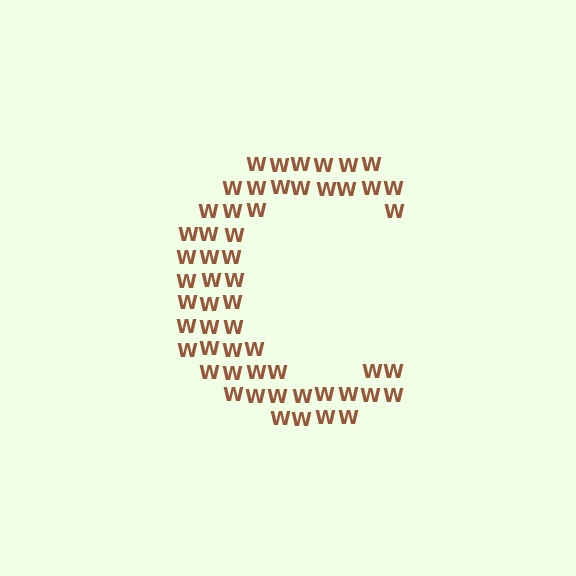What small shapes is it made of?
It is made of small letter W's.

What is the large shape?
The large shape is the letter C.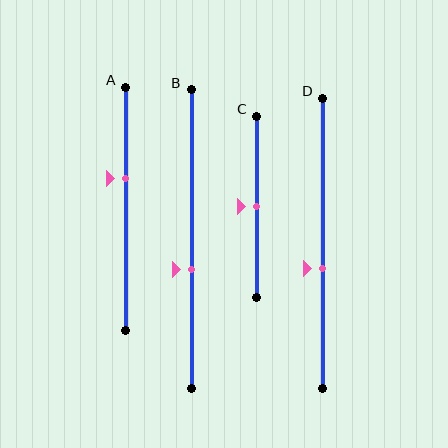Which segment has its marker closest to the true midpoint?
Segment C has its marker closest to the true midpoint.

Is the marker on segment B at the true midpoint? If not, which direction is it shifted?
No, the marker on segment B is shifted downward by about 10% of the segment length.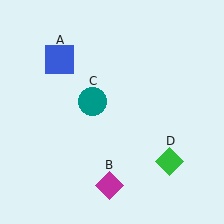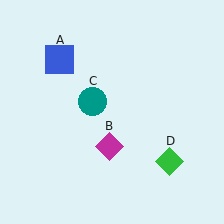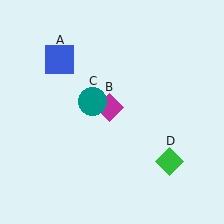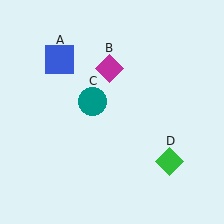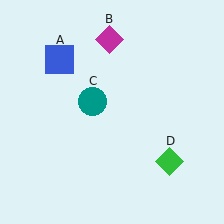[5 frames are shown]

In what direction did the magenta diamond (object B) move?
The magenta diamond (object B) moved up.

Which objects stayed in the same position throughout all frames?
Blue square (object A) and teal circle (object C) and green diamond (object D) remained stationary.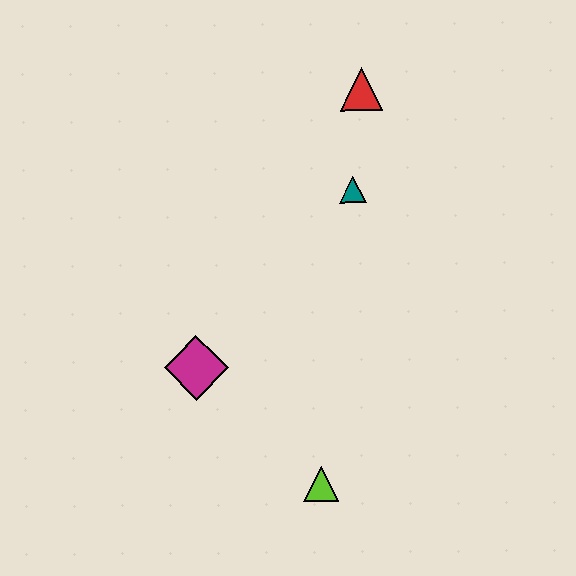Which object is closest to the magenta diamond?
The lime triangle is closest to the magenta diamond.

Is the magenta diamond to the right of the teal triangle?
No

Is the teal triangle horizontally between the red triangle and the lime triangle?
Yes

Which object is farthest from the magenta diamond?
The red triangle is farthest from the magenta diamond.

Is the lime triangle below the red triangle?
Yes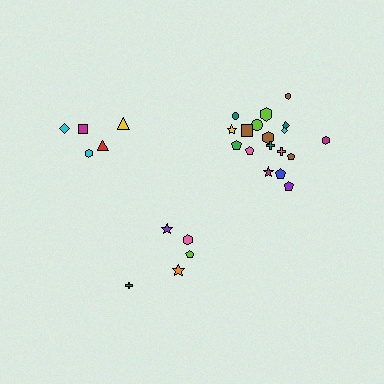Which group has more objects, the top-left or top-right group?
The top-right group.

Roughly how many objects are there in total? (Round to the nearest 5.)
Roughly 30 objects in total.